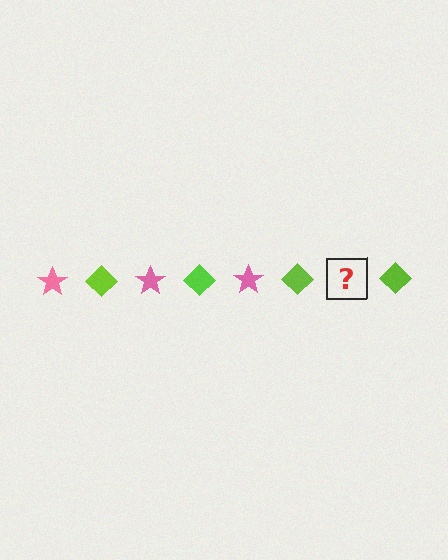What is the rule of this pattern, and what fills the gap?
The rule is that the pattern alternates between pink star and lime diamond. The gap should be filled with a pink star.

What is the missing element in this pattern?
The missing element is a pink star.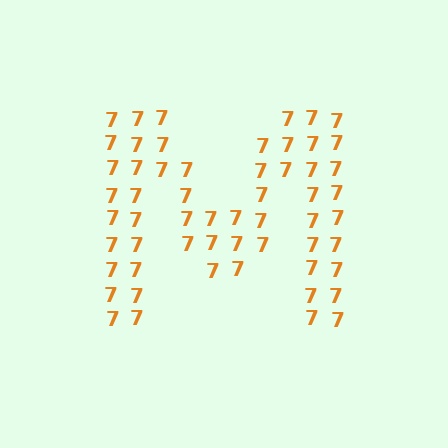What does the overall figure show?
The overall figure shows the letter M.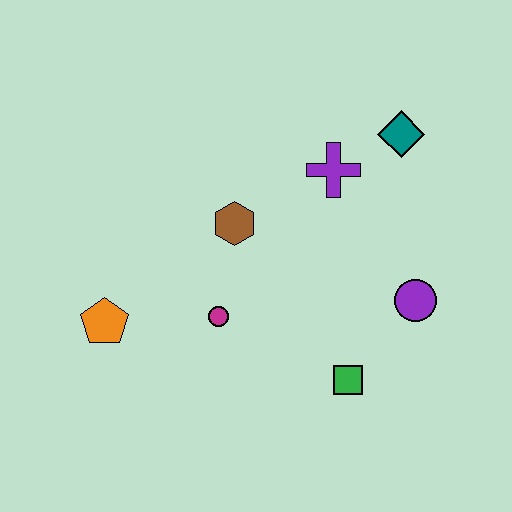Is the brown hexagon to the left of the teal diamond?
Yes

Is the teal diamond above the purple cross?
Yes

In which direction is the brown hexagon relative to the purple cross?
The brown hexagon is to the left of the purple cross.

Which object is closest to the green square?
The purple circle is closest to the green square.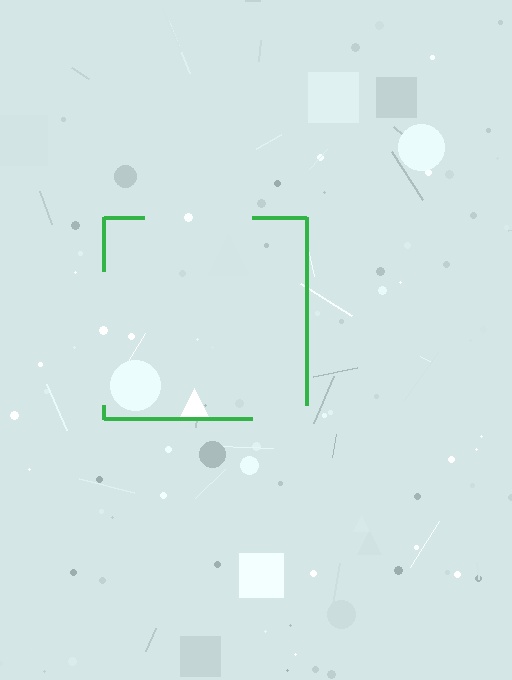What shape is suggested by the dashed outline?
The dashed outline suggests a square.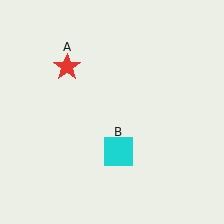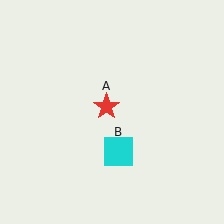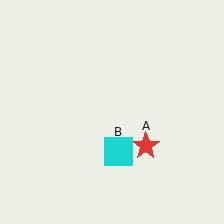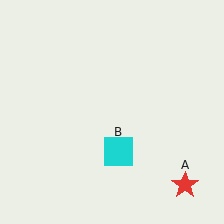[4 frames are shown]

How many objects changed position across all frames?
1 object changed position: red star (object A).